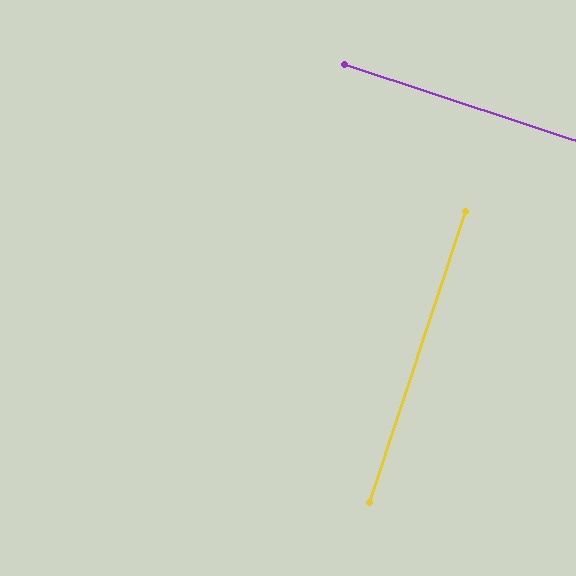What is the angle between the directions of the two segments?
Approximately 90 degrees.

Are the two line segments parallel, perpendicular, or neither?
Perpendicular — they meet at approximately 90°.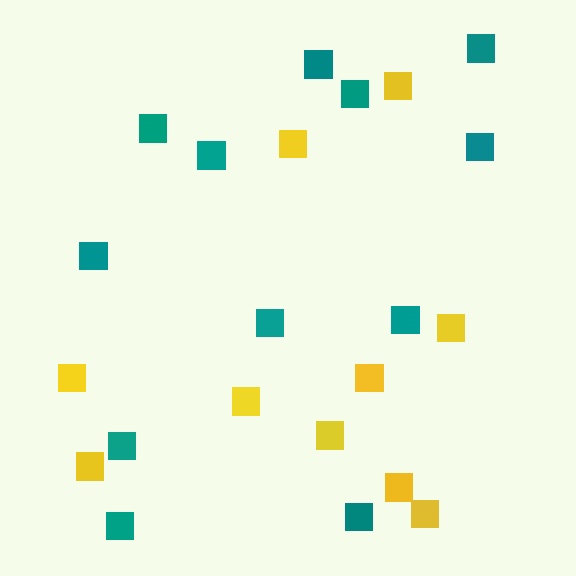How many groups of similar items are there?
There are 2 groups: one group of yellow squares (10) and one group of teal squares (12).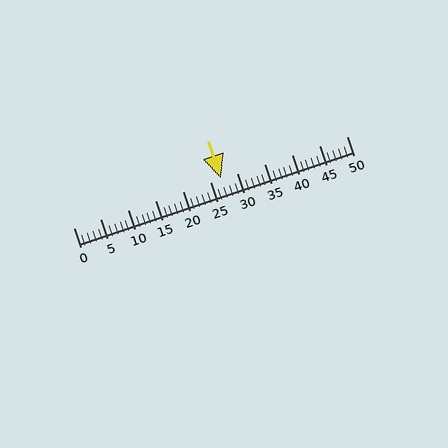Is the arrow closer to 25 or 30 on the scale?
The arrow is closer to 25.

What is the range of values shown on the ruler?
The ruler shows values from 0 to 50.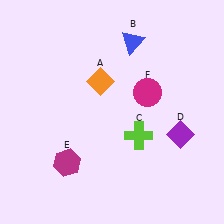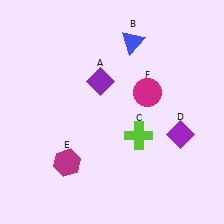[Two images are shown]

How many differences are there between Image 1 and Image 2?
There is 1 difference between the two images.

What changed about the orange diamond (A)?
In Image 1, A is orange. In Image 2, it changed to purple.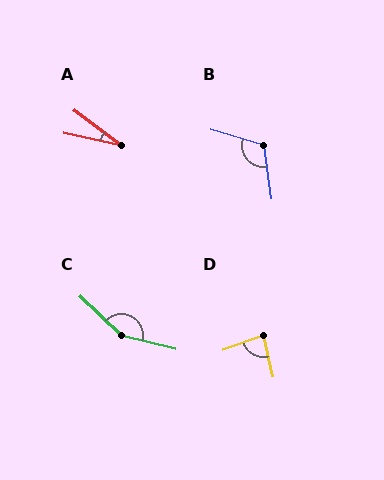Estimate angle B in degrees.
Approximately 114 degrees.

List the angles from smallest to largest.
A (25°), D (83°), B (114°), C (151°).